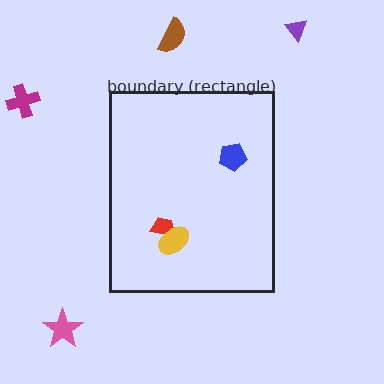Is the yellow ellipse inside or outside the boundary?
Inside.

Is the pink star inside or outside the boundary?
Outside.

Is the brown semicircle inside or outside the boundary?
Outside.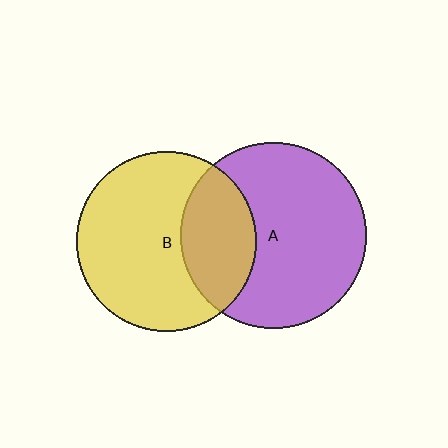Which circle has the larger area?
Circle A (purple).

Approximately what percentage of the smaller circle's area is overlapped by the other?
Approximately 30%.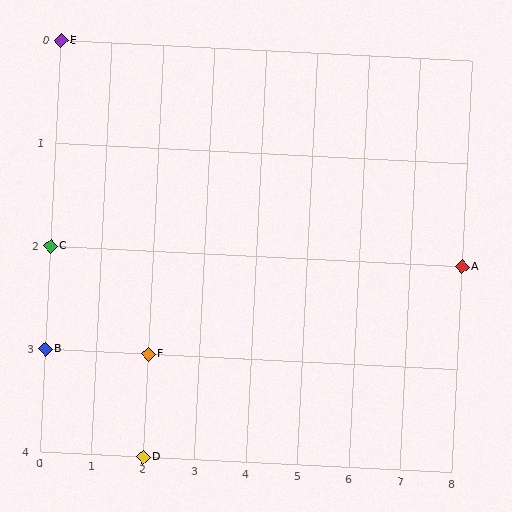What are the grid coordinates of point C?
Point C is at grid coordinates (0, 2).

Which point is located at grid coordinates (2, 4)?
Point D is at (2, 4).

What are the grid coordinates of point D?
Point D is at grid coordinates (2, 4).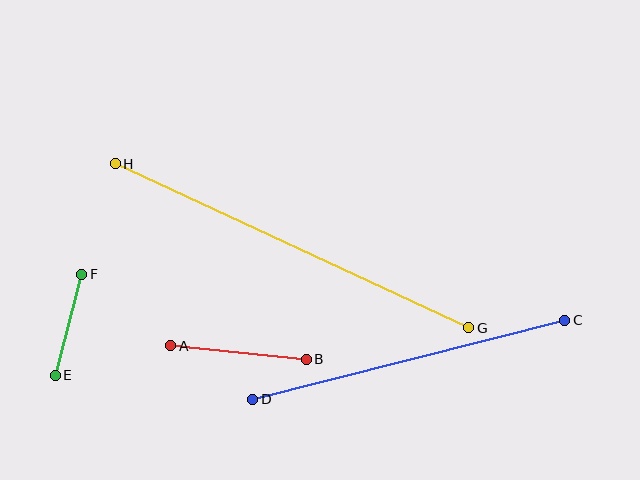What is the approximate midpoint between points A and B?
The midpoint is at approximately (239, 352) pixels.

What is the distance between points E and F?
The distance is approximately 105 pixels.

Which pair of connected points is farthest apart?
Points G and H are farthest apart.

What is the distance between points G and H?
The distance is approximately 390 pixels.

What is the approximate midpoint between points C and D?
The midpoint is at approximately (409, 360) pixels.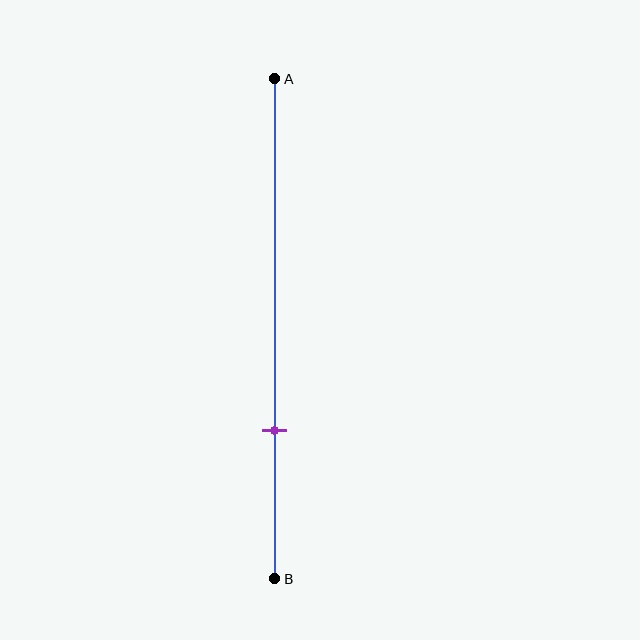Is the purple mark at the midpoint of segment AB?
No, the mark is at about 70% from A, not at the 50% midpoint.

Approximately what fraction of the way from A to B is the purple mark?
The purple mark is approximately 70% of the way from A to B.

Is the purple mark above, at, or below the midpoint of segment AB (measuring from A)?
The purple mark is below the midpoint of segment AB.